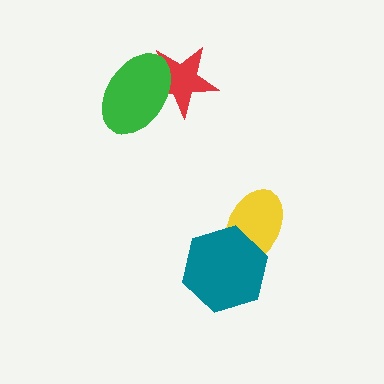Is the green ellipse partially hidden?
No, no other shape covers it.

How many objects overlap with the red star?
1 object overlaps with the red star.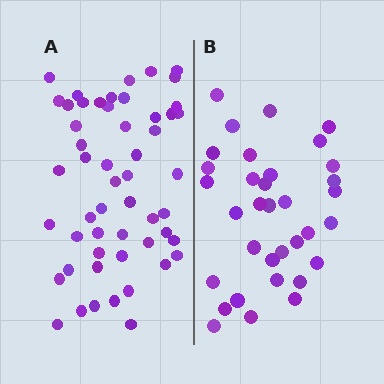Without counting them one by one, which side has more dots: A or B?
Region A (the left region) has more dots.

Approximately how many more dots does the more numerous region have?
Region A has approximately 20 more dots than region B.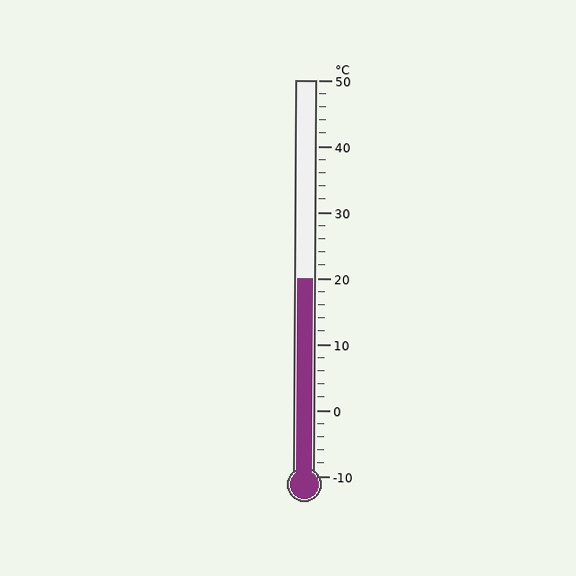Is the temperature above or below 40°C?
The temperature is below 40°C.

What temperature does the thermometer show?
The thermometer shows approximately 20°C.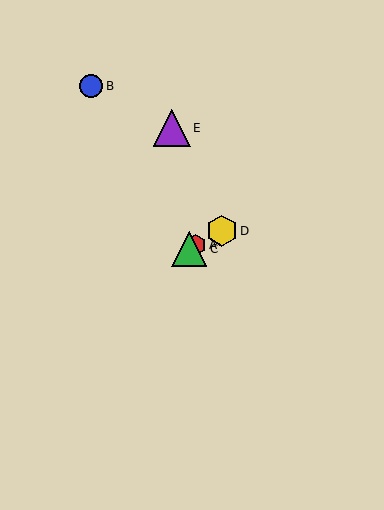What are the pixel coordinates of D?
Object D is at (222, 231).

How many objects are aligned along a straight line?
3 objects (A, C, D) are aligned along a straight line.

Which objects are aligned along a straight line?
Objects A, C, D are aligned along a straight line.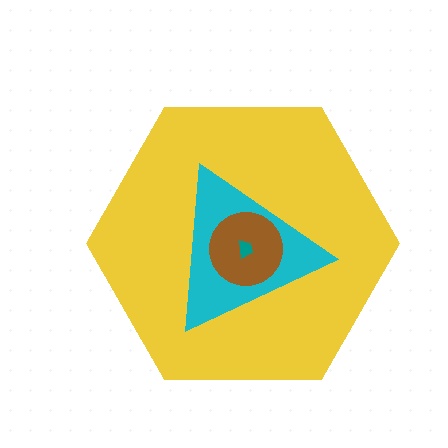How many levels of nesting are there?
4.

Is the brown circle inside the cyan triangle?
Yes.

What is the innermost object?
The teal trapezoid.